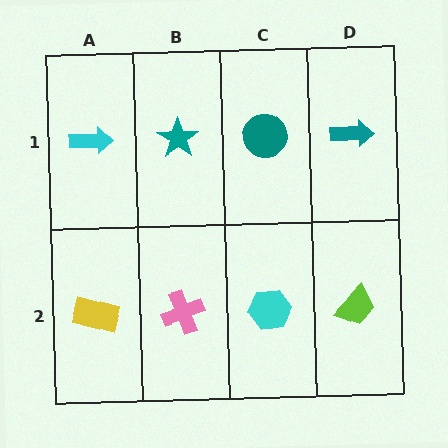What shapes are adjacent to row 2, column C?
A teal circle (row 1, column C), a pink cross (row 2, column B), a lime trapezoid (row 2, column D).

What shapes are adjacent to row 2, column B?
A teal star (row 1, column B), a yellow rectangle (row 2, column A), a cyan hexagon (row 2, column C).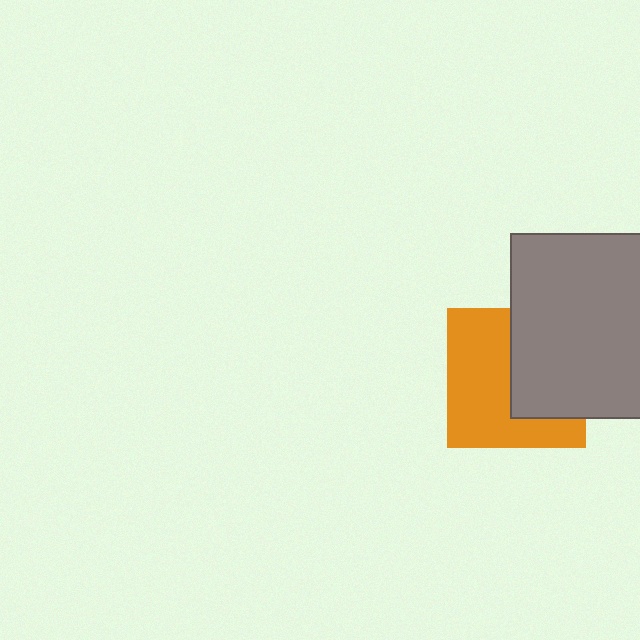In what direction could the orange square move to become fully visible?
The orange square could move left. That would shift it out from behind the gray square entirely.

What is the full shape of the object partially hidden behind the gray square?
The partially hidden object is an orange square.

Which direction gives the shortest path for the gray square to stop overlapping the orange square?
Moving right gives the shortest separation.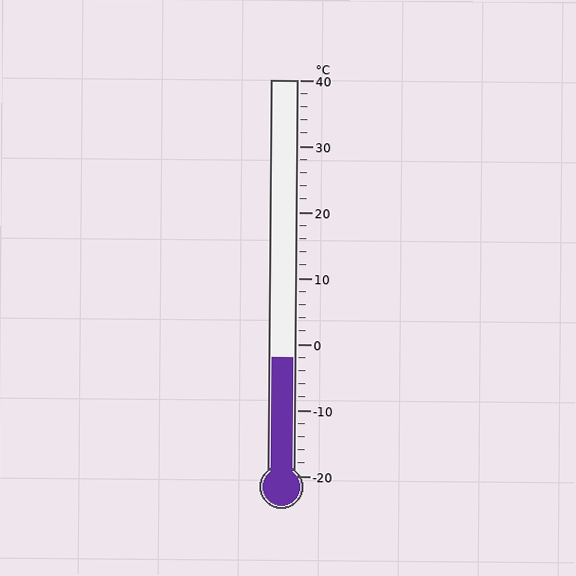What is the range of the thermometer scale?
The thermometer scale ranges from -20°C to 40°C.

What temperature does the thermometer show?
The thermometer shows approximately -2°C.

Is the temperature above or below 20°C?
The temperature is below 20°C.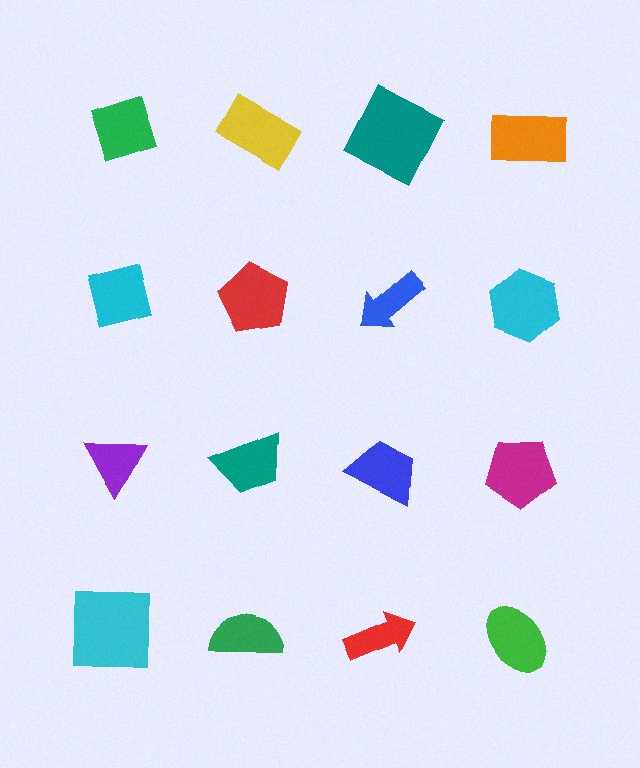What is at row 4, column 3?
A red arrow.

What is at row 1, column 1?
A green diamond.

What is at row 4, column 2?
A green semicircle.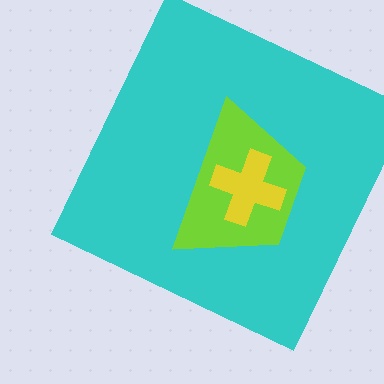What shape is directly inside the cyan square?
The lime trapezoid.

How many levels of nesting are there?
3.